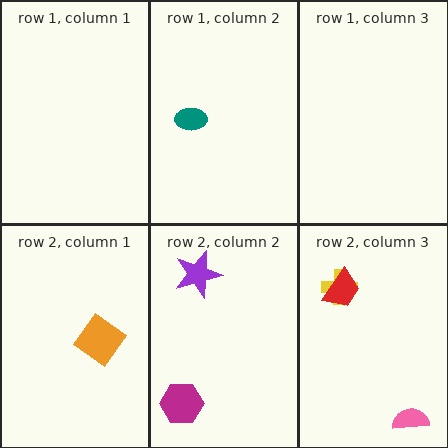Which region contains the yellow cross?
The row 2, column 3 region.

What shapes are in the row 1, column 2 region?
The teal ellipse.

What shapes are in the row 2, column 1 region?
The orange diamond.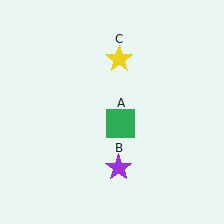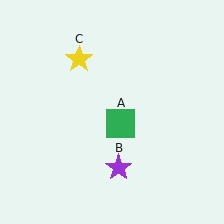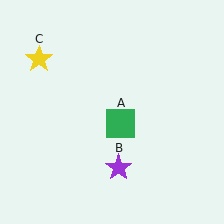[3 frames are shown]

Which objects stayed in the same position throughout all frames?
Green square (object A) and purple star (object B) remained stationary.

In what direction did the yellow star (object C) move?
The yellow star (object C) moved left.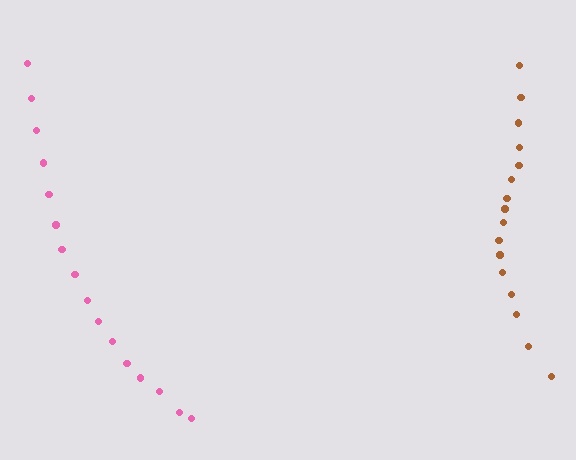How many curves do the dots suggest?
There are 2 distinct paths.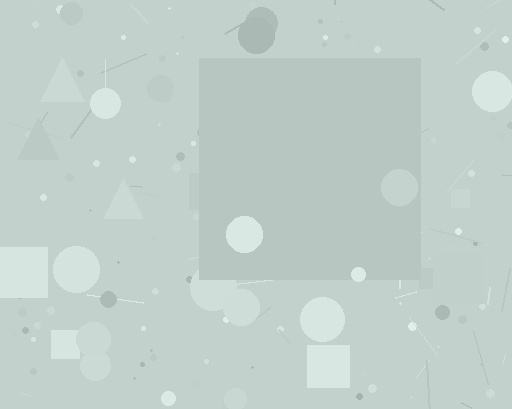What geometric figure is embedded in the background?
A square is embedded in the background.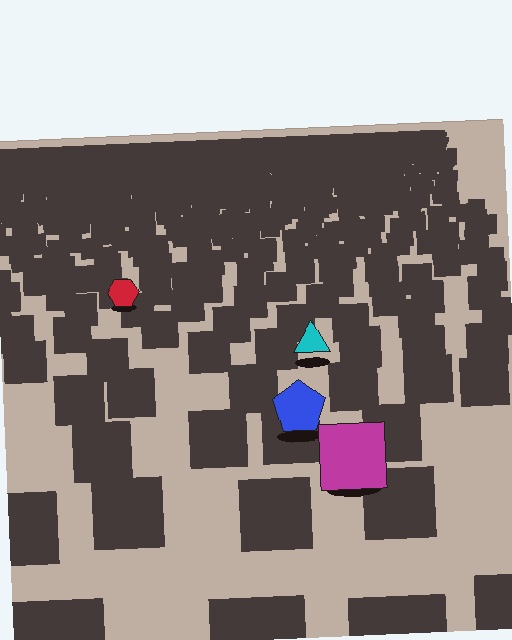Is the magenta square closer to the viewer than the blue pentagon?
Yes. The magenta square is closer — you can tell from the texture gradient: the ground texture is coarser near it.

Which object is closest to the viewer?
The magenta square is closest. The texture marks near it are larger and more spread out.